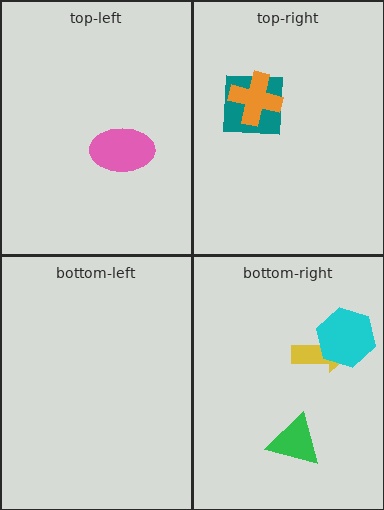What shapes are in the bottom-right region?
The green triangle, the yellow arrow, the cyan hexagon.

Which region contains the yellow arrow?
The bottom-right region.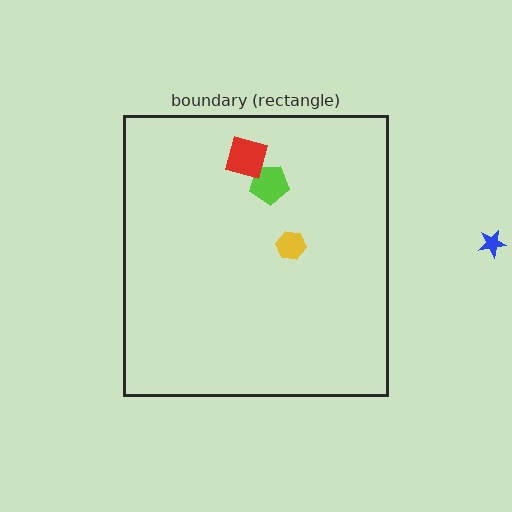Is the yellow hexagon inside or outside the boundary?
Inside.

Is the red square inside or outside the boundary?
Inside.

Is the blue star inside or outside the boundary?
Outside.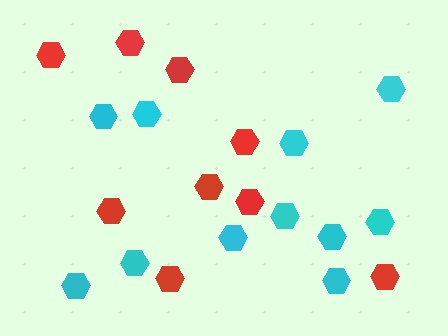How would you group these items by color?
There are 2 groups: one group of cyan hexagons (11) and one group of red hexagons (9).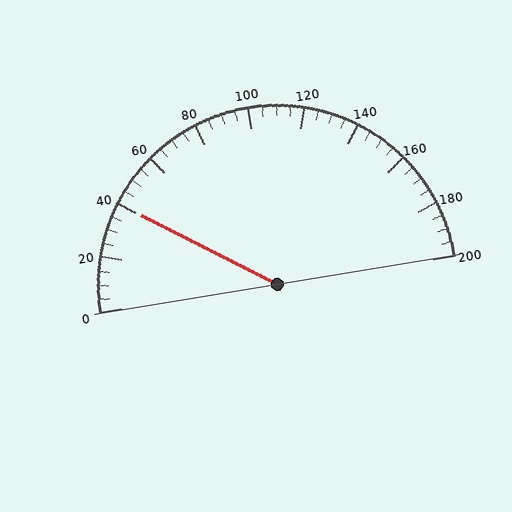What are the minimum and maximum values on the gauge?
The gauge ranges from 0 to 200.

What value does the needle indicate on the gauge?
The needle indicates approximately 40.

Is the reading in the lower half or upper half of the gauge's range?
The reading is in the lower half of the range (0 to 200).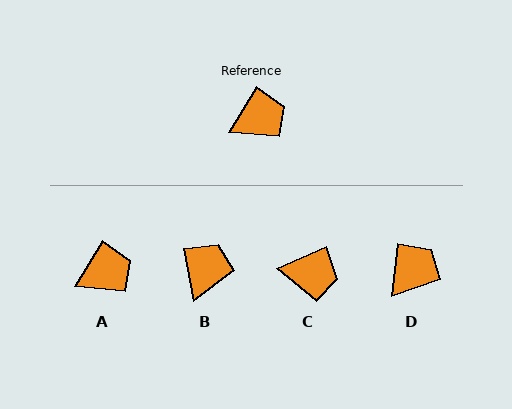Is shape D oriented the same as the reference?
No, it is off by about 25 degrees.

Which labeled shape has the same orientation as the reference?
A.